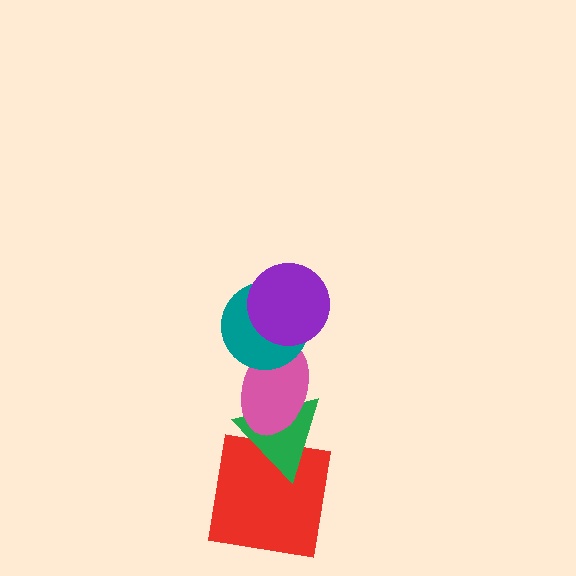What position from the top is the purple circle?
The purple circle is 1st from the top.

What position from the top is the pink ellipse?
The pink ellipse is 3rd from the top.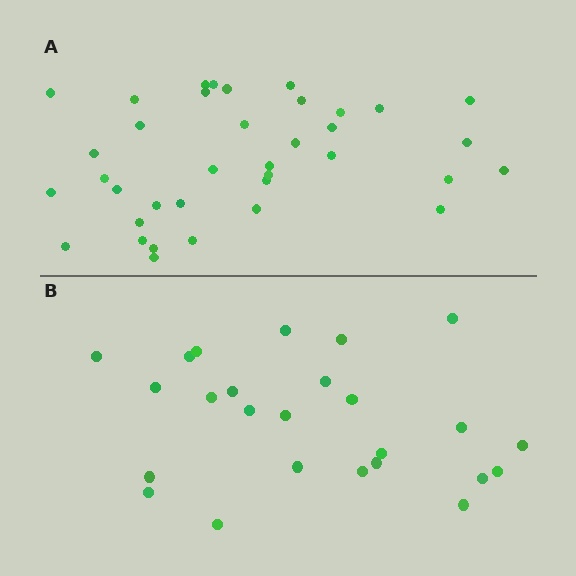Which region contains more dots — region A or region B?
Region A (the top region) has more dots.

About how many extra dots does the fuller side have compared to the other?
Region A has roughly 12 or so more dots than region B.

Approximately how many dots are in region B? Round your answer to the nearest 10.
About 20 dots. (The exact count is 25, which rounds to 20.)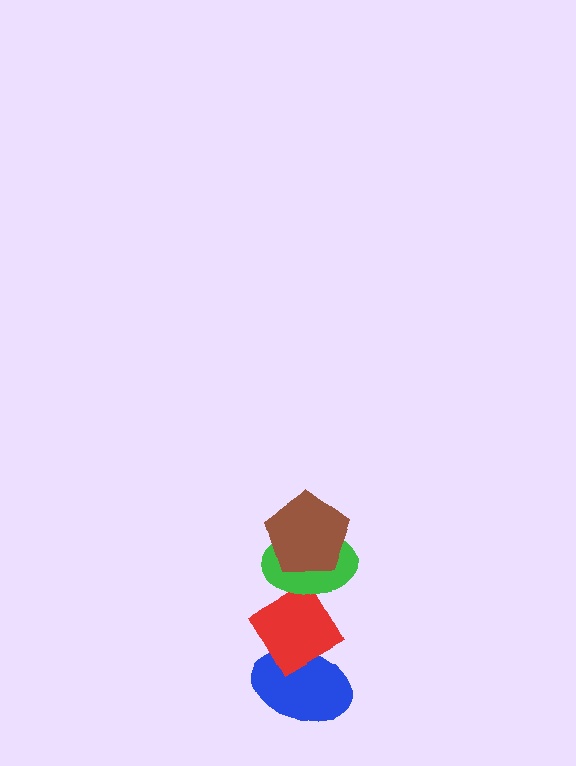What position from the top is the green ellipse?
The green ellipse is 2nd from the top.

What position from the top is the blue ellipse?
The blue ellipse is 4th from the top.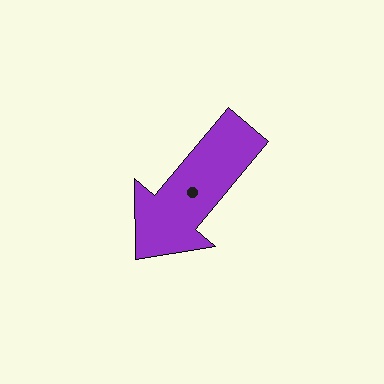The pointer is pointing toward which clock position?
Roughly 7 o'clock.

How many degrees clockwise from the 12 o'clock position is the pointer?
Approximately 220 degrees.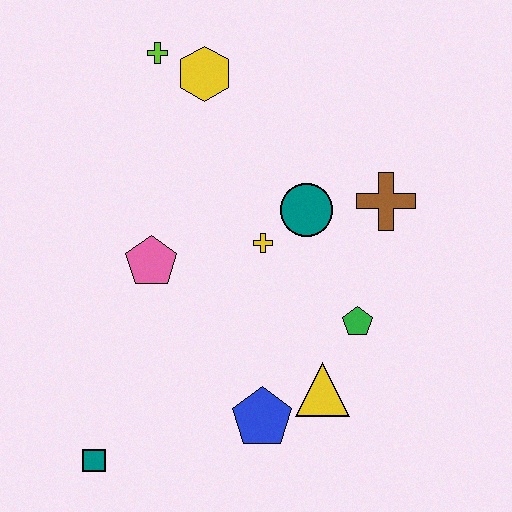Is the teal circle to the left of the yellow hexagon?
No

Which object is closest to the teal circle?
The yellow cross is closest to the teal circle.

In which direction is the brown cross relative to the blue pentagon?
The brown cross is above the blue pentagon.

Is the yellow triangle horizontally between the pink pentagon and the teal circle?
No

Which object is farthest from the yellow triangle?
The lime cross is farthest from the yellow triangle.